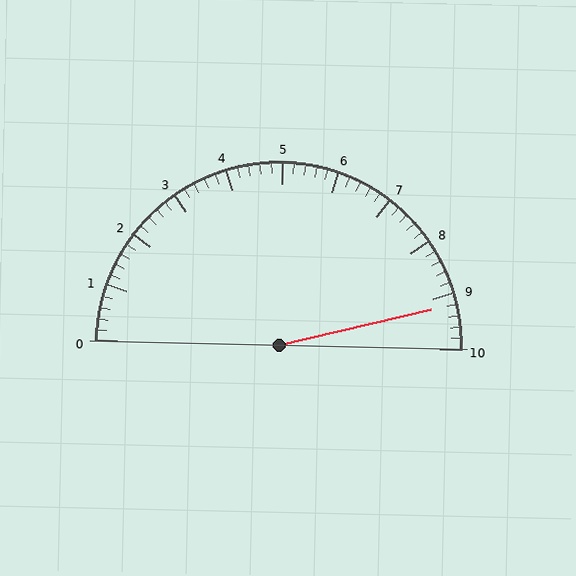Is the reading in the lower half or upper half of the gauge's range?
The reading is in the upper half of the range (0 to 10).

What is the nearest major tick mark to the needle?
The nearest major tick mark is 9.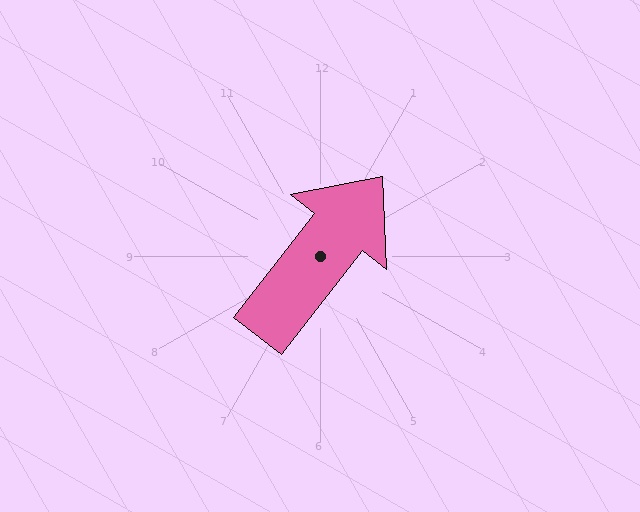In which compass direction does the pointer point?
Northeast.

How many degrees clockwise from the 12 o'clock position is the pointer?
Approximately 38 degrees.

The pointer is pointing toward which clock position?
Roughly 1 o'clock.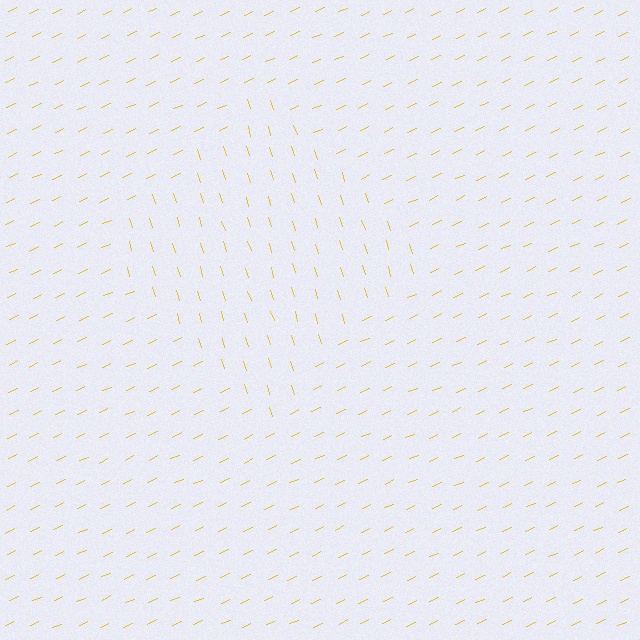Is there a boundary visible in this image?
Yes, there is a texture boundary formed by a change in line orientation.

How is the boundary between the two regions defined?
The boundary is defined purely by a change in line orientation (approximately 83 degrees difference). All lines are the same color and thickness.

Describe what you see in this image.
The image is filled with small yellow line segments. A diamond region in the image has lines oriented differently from the surrounding lines, creating a visible texture boundary.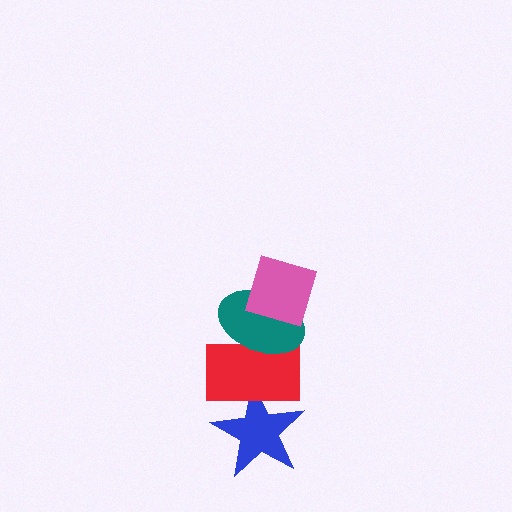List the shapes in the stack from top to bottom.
From top to bottom: the pink diamond, the teal ellipse, the red rectangle, the blue star.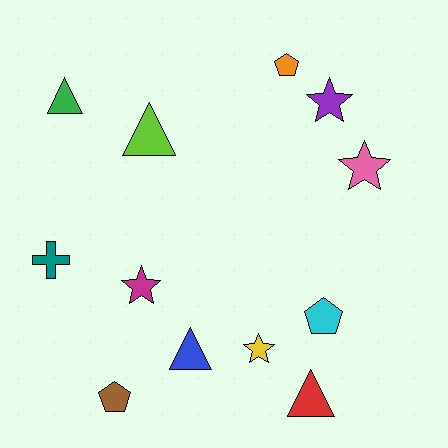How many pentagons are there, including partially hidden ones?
There are 3 pentagons.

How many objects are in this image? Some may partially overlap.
There are 12 objects.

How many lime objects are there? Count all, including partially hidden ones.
There is 1 lime object.